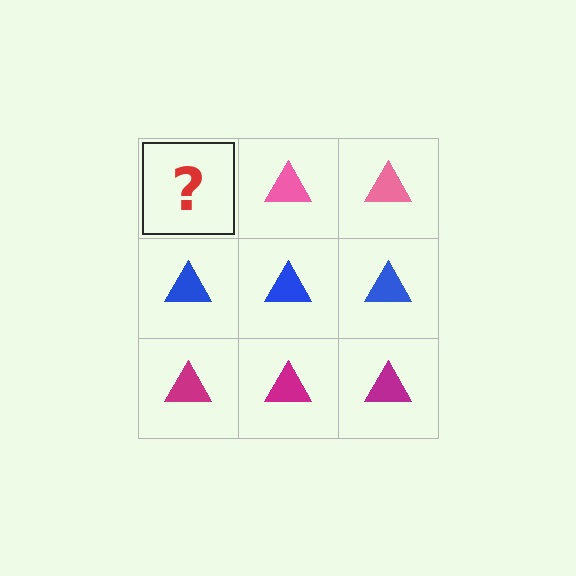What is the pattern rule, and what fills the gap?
The rule is that each row has a consistent color. The gap should be filled with a pink triangle.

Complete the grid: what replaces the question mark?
The question mark should be replaced with a pink triangle.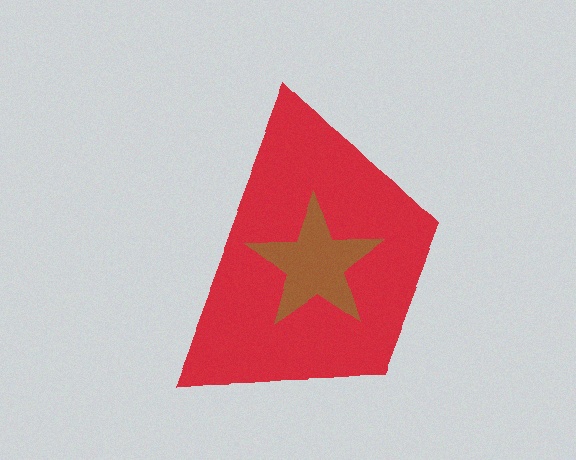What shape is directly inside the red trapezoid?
The brown star.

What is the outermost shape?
The red trapezoid.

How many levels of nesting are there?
2.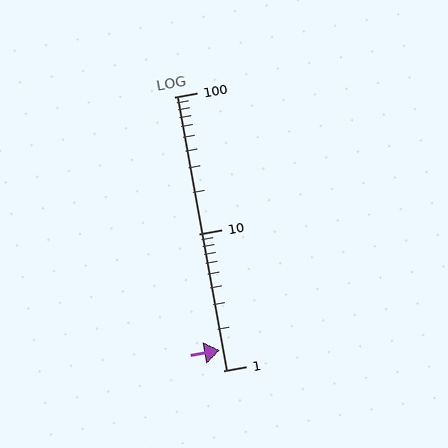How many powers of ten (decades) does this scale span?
The scale spans 2 decades, from 1 to 100.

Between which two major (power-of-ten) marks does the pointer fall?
The pointer is between 1 and 10.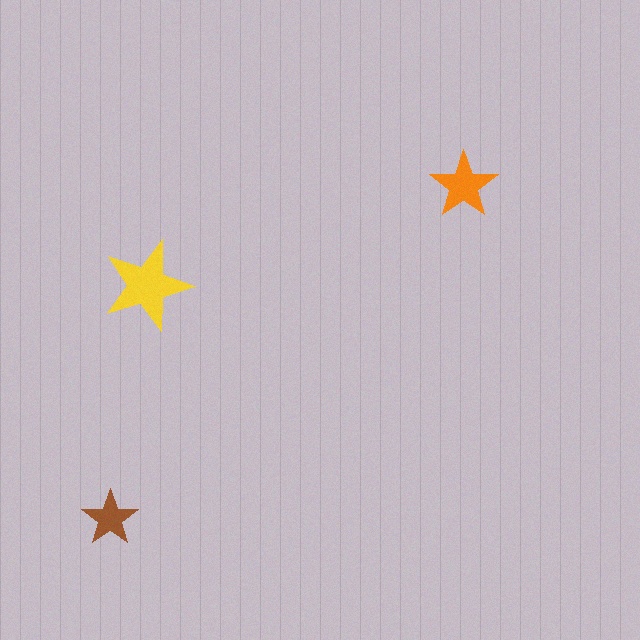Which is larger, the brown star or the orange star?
The orange one.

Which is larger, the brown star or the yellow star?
The yellow one.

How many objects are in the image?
There are 3 objects in the image.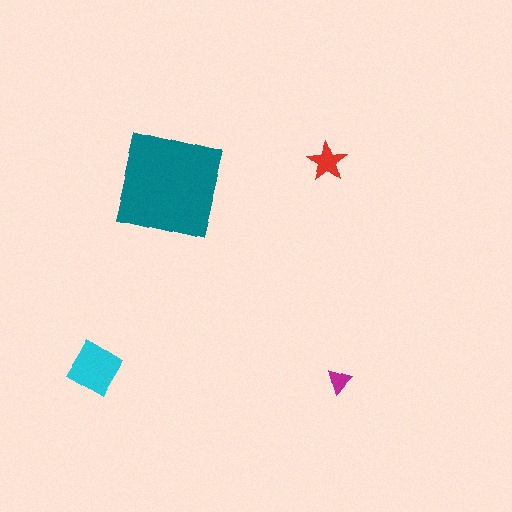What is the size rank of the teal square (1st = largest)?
1st.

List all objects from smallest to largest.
The magenta triangle, the red star, the cyan diamond, the teal square.